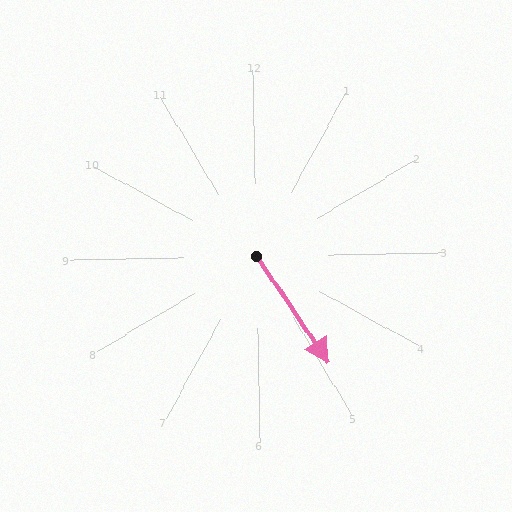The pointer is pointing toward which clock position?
Roughly 5 o'clock.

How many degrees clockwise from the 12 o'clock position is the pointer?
Approximately 147 degrees.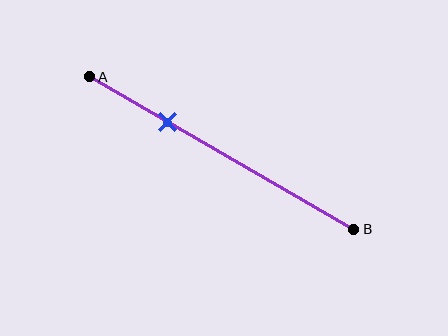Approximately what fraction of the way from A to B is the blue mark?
The blue mark is approximately 30% of the way from A to B.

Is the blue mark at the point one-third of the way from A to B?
No, the mark is at about 30% from A, not at the 33% one-third point.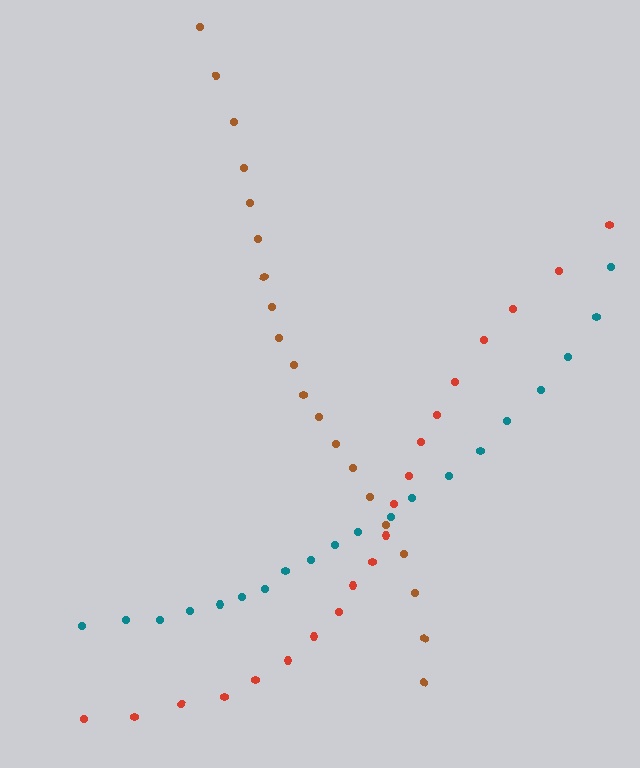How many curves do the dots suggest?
There are 3 distinct paths.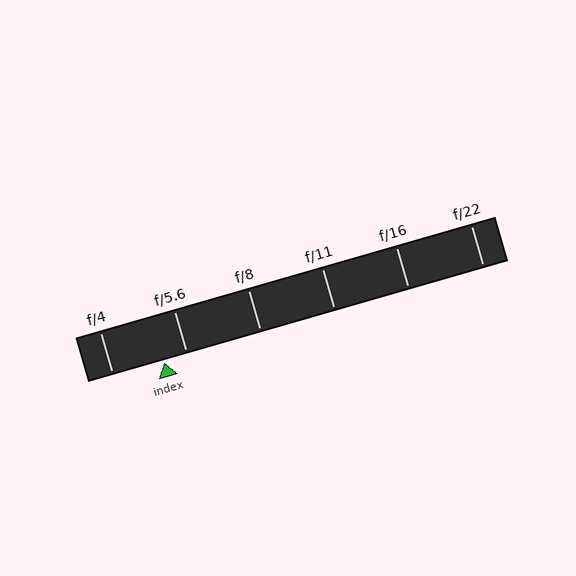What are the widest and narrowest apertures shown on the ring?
The widest aperture shown is f/4 and the narrowest is f/22.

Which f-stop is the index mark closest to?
The index mark is closest to f/5.6.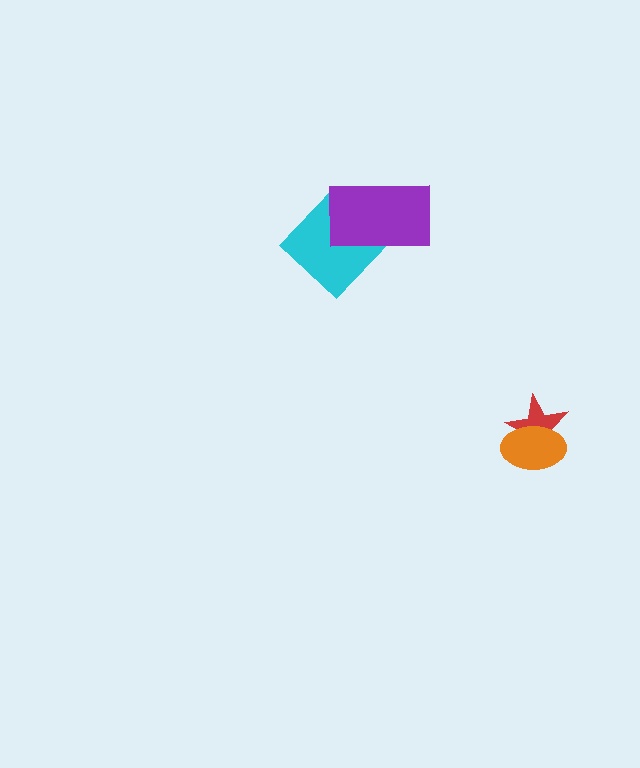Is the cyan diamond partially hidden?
Yes, it is partially covered by another shape.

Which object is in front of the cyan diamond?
The purple rectangle is in front of the cyan diamond.